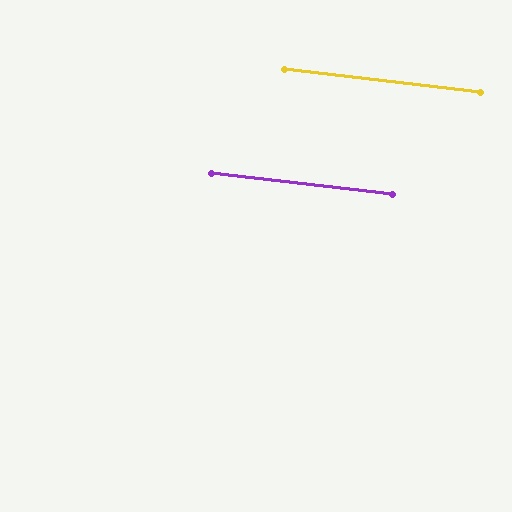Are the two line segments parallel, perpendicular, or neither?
Parallel — their directions differ by only 0.3°.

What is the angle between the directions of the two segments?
Approximately 0 degrees.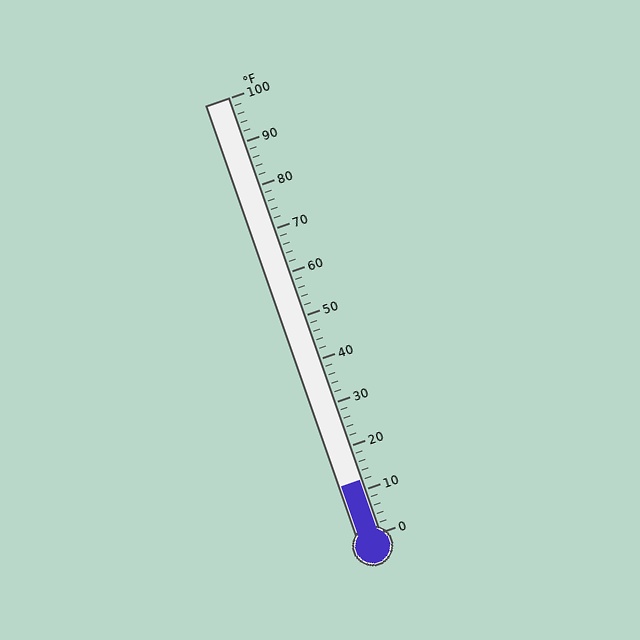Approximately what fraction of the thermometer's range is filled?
The thermometer is filled to approximately 10% of its range.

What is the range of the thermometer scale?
The thermometer scale ranges from 0°F to 100°F.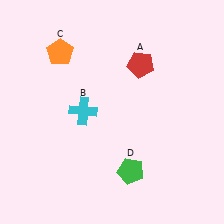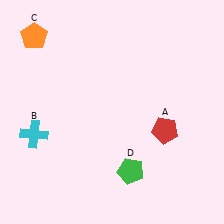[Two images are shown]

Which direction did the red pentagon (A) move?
The red pentagon (A) moved down.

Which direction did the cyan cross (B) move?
The cyan cross (B) moved left.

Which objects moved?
The objects that moved are: the red pentagon (A), the cyan cross (B), the orange pentagon (C).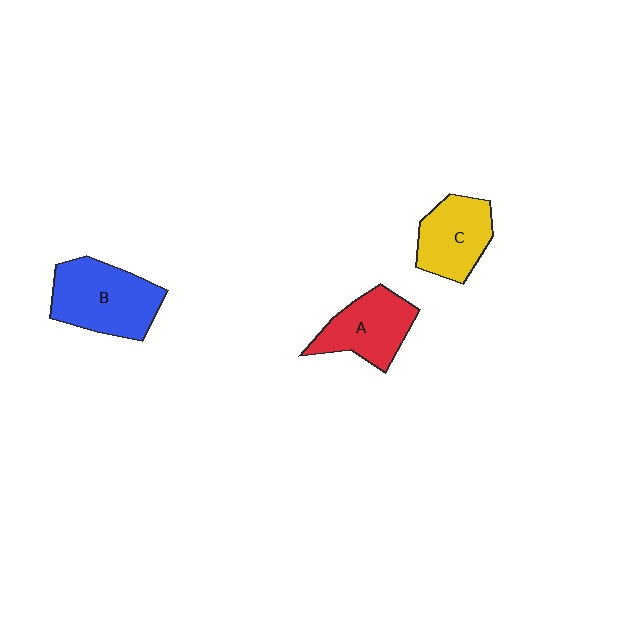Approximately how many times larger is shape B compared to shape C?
Approximately 1.3 times.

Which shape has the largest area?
Shape B (blue).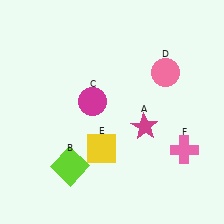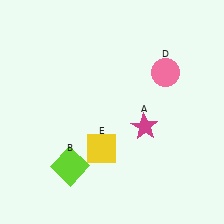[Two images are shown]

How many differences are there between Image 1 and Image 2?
There are 2 differences between the two images.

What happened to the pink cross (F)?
The pink cross (F) was removed in Image 2. It was in the bottom-right area of Image 1.